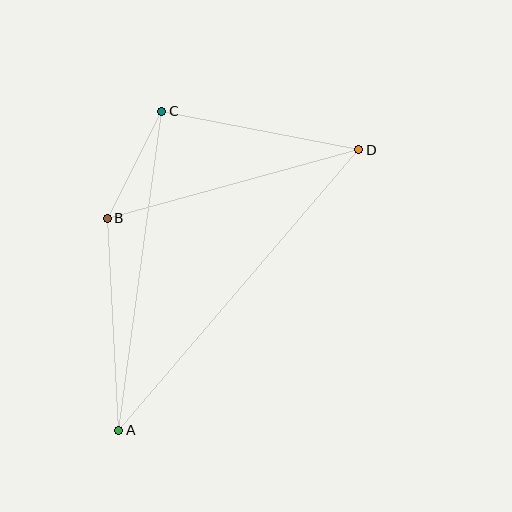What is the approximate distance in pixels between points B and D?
The distance between B and D is approximately 261 pixels.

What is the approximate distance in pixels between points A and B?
The distance between A and B is approximately 212 pixels.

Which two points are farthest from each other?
Points A and D are farthest from each other.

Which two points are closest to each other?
Points B and C are closest to each other.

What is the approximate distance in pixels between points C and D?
The distance between C and D is approximately 200 pixels.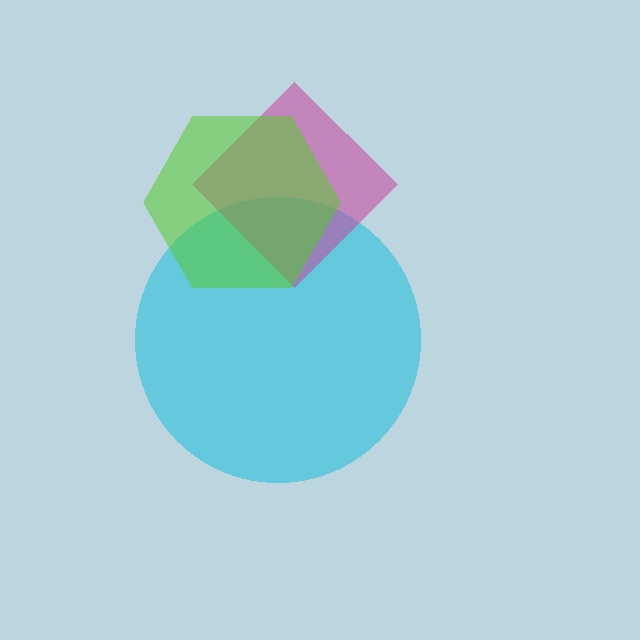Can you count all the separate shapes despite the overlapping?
Yes, there are 3 separate shapes.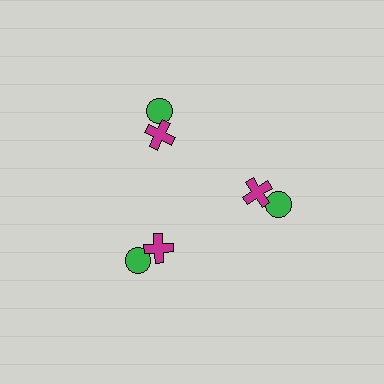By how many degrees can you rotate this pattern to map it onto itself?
The pattern maps onto itself every 120 degrees of rotation.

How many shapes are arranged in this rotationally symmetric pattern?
There are 6 shapes, arranged in 3 groups of 2.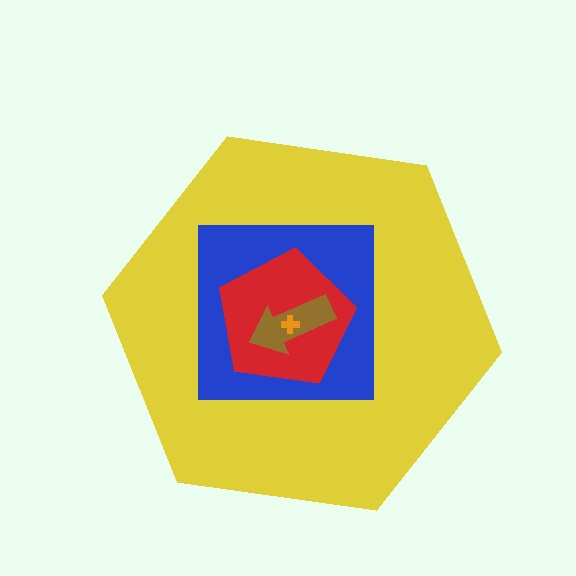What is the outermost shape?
The yellow hexagon.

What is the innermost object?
The orange cross.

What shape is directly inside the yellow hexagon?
The blue square.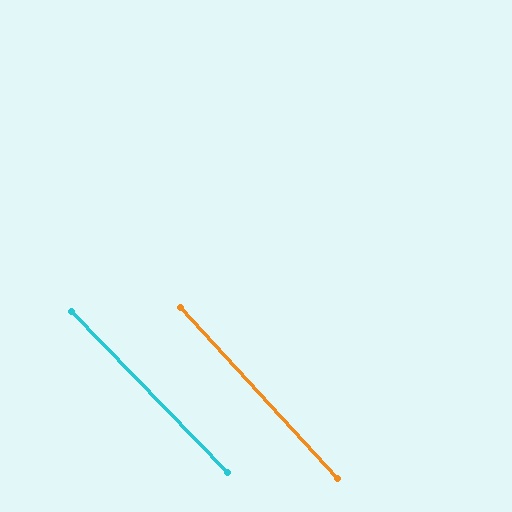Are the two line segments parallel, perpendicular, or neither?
Parallel — their directions differ by only 1.9°.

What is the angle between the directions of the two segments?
Approximately 2 degrees.